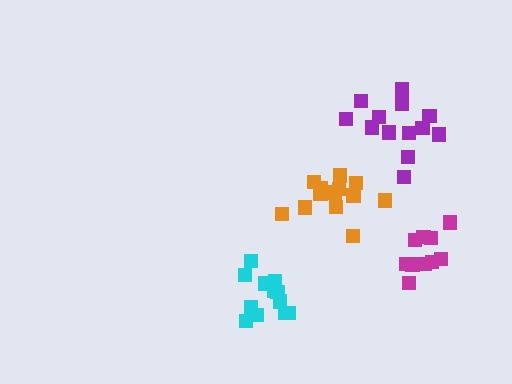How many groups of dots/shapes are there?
There are 4 groups.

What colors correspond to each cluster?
The clusters are colored: magenta, cyan, orange, purple.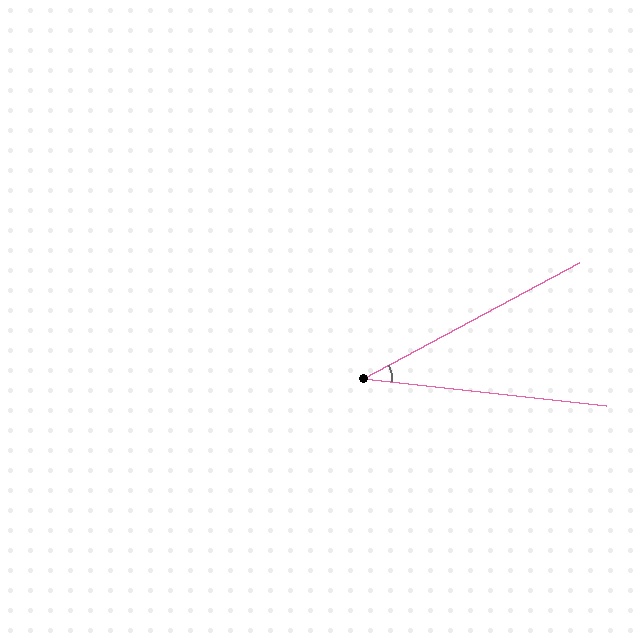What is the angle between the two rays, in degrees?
Approximately 35 degrees.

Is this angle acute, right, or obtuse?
It is acute.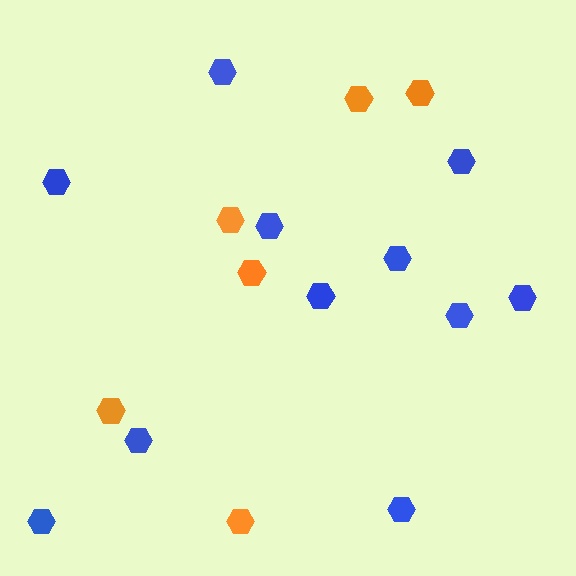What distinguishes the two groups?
There are 2 groups: one group of orange hexagons (6) and one group of blue hexagons (11).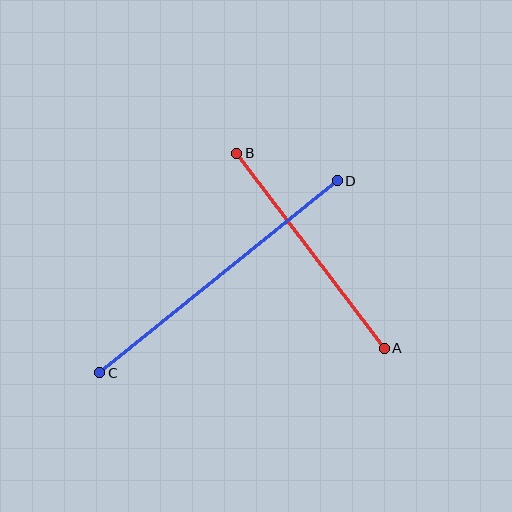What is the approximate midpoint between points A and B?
The midpoint is at approximately (311, 251) pixels.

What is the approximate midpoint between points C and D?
The midpoint is at approximately (218, 277) pixels.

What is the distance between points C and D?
The distance is approximately 305 pixels.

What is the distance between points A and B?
The distance is approximately 244 pixels.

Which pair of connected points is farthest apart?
Points C and D are farthest apart.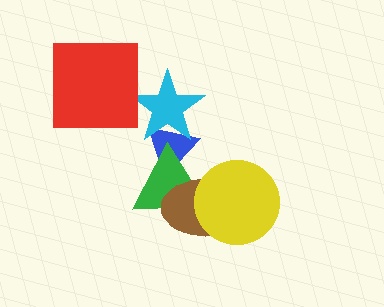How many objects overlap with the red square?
0 objects overlap with the red square.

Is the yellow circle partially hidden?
No, no other shape covers it.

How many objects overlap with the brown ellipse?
2 objects overlap with the brown ellipse.